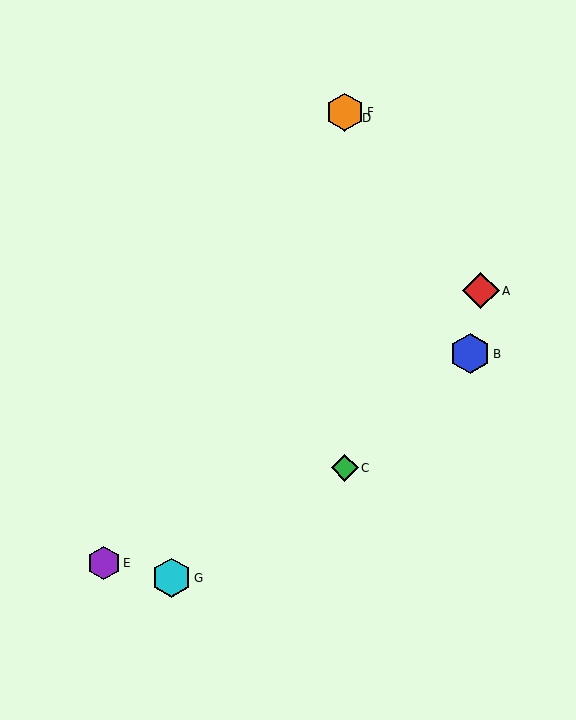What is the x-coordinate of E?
Object E is at x≈104.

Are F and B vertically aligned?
No, F is at x≈345 and B is at x≈470.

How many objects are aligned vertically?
3 objects (C, D, F) are aligned vertically.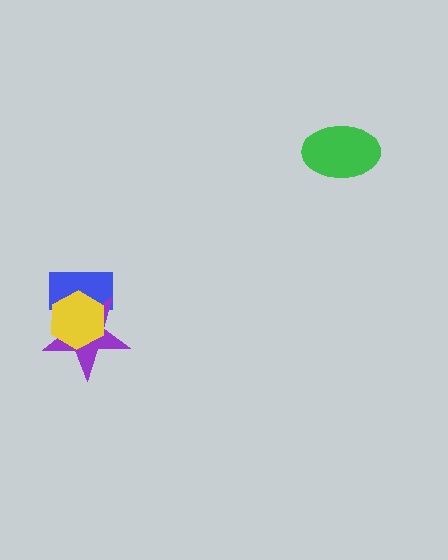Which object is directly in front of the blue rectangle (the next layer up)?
The purple star is directly in front of the blue rectangle.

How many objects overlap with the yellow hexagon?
2 objects overlap with the yellow hexagon.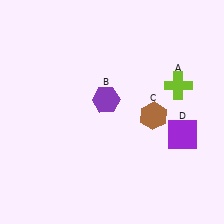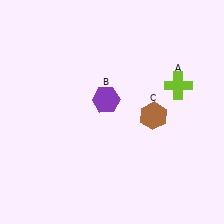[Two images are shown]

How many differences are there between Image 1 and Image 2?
There is 1 difference between the two images.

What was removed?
The purple square (D) was removed in Image 2.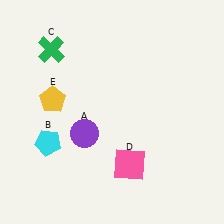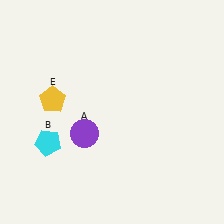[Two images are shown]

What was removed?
The pink square (D), the green cross (C) were removed in Image 2.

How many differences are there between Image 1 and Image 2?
There are 2 differences between the two images.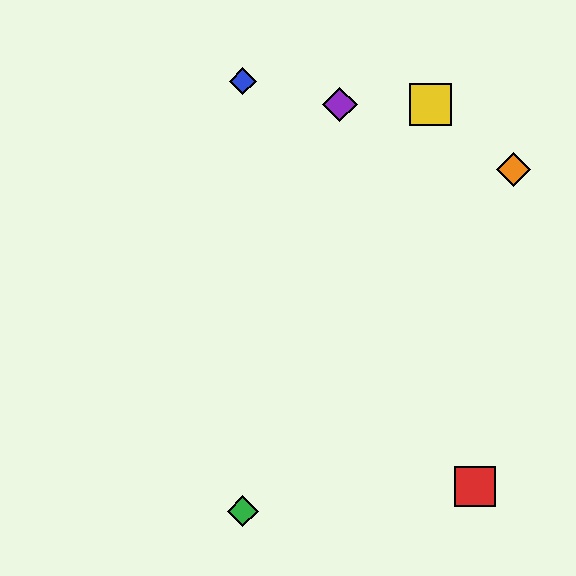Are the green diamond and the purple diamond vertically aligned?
No, the green diamond is at x≈243 and the purple diamond is at x≈340.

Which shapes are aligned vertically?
The blue diamond, the green diamond are aligned vertically.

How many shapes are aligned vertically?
2 shapes (the blue diamond, the green diamond) are aligned vertically.